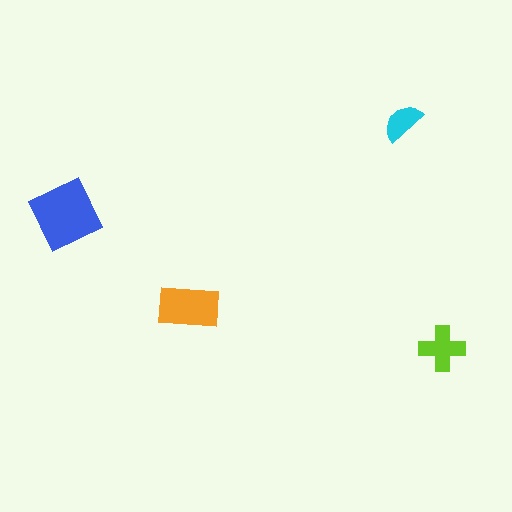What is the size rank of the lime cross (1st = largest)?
3rd.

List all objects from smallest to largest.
The cyan semicircle, the lime cross, the orange rectangle, the blue diamond.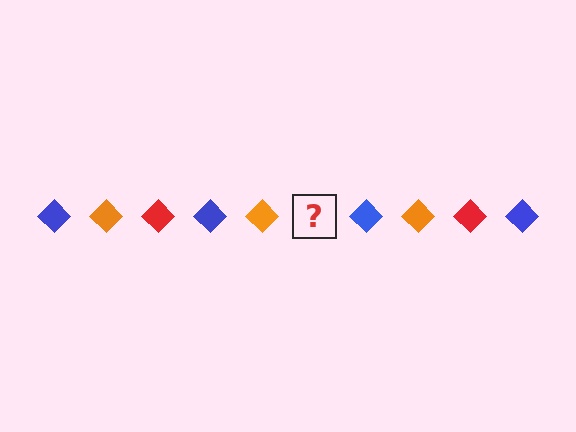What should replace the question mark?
The question mark should be replaced with a red diamond.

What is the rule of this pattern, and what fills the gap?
The rule is that the pattern cycles through blue, orange, red diamonds. The gap should be filled with a red diamond.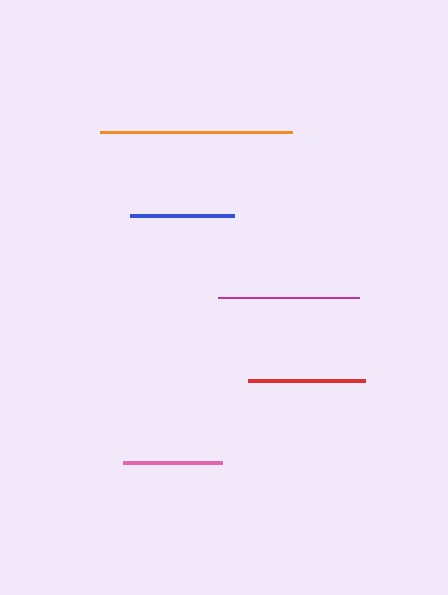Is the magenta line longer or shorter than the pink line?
The magenta line is longer than the pink line.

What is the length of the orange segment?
The orange segment is approximately 192 pixels long.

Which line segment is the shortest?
The pink line is the shortest at approximately 98 pixels.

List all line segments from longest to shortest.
From longest to shortest: orange, magenta, red, blue, pink.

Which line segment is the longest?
The orange line is the longest at approximately 192 pixels.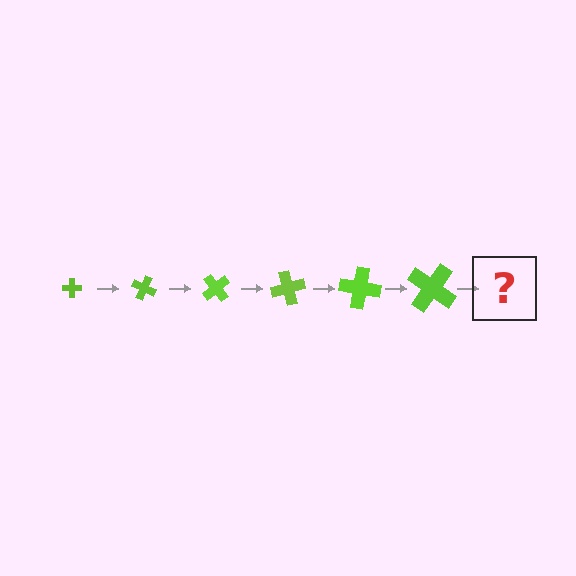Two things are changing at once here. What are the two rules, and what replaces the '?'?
The two rules are that the cross grows larger each step and it rotates 25 degrees each step. The '?' should be a cross, larger than the previous one and rotated 150 degrees from the start.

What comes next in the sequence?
The next element should be a cross, larger than the previous one and rotated 150 degrees from the start.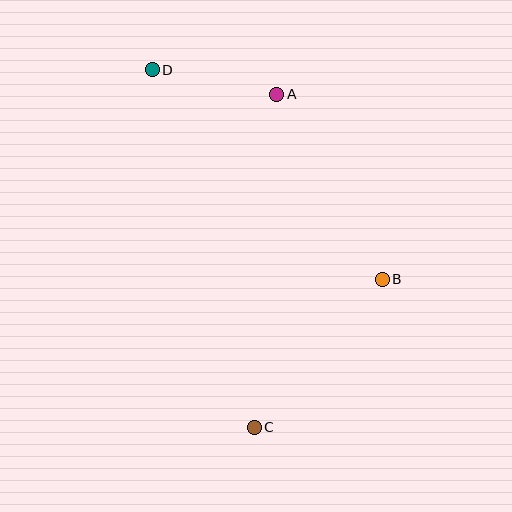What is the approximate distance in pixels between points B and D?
The distance between B and D is approximately 311 pixels.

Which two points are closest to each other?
Points A and D are closest to each other.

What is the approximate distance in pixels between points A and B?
The distance between A and B is approximately 213 pixels.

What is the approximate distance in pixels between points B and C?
The distance between B and C is approximately 196 pixels.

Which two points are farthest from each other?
Points C and D are farthest from each other.